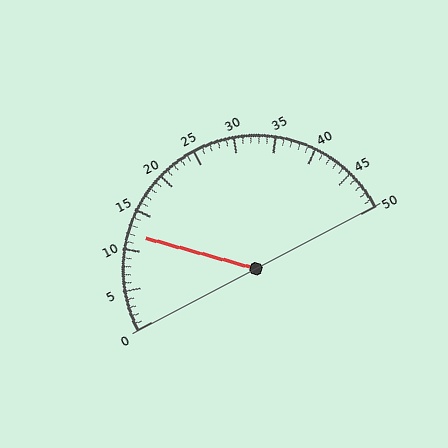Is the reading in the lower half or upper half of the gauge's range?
The reading is in the lower half of the range (0 to 50).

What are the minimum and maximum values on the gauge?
The gauge ranges from 0 to 50.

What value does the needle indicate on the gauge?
The needle indicates approximately 12.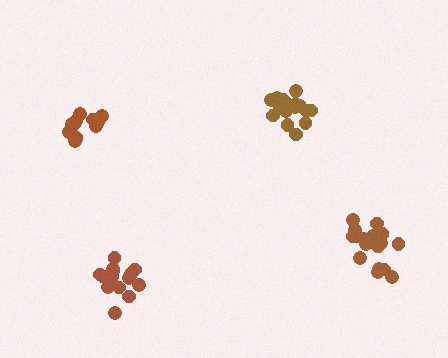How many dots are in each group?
Group 1: 11 dots, Group 2: 17 dots, Group 3: 14 dots, Group 4: 16 dots (58 total).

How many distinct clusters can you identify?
There are 4 distinct clusters.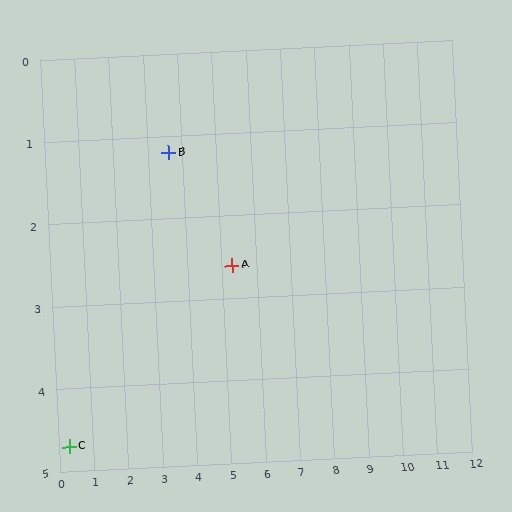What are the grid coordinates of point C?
Point C is at approximately (0.3, 4.7).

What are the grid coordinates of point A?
Point A is at approximately (5.3, 2.6).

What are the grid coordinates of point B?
Point B is at approximately (3.6, 1.2).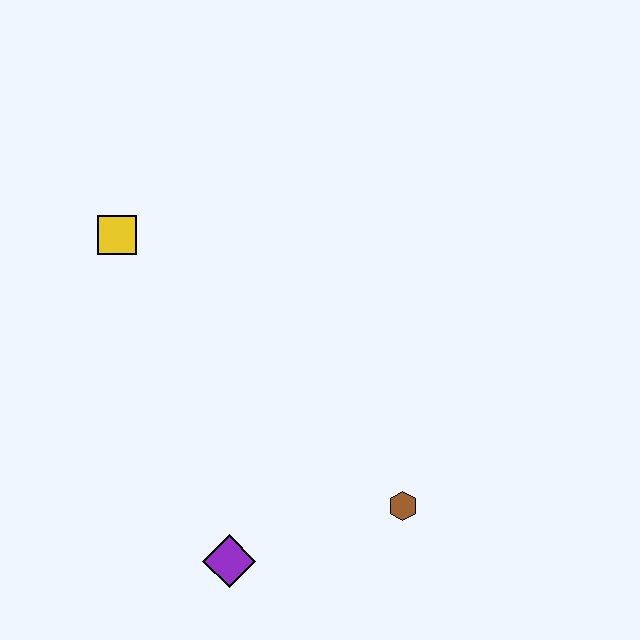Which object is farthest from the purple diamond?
The yellow square is farthest from the purple diamond.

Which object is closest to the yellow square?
The purple diamond is closest to the yellow square.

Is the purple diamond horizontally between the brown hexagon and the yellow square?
Yes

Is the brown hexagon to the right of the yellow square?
Yes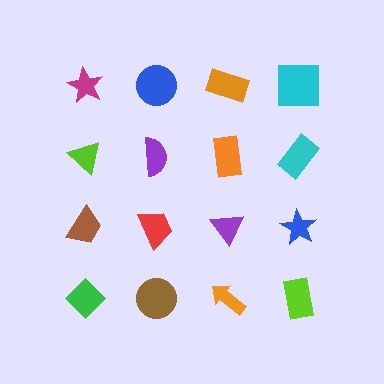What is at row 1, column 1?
A magenta star.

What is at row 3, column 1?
A brown trapezoid.